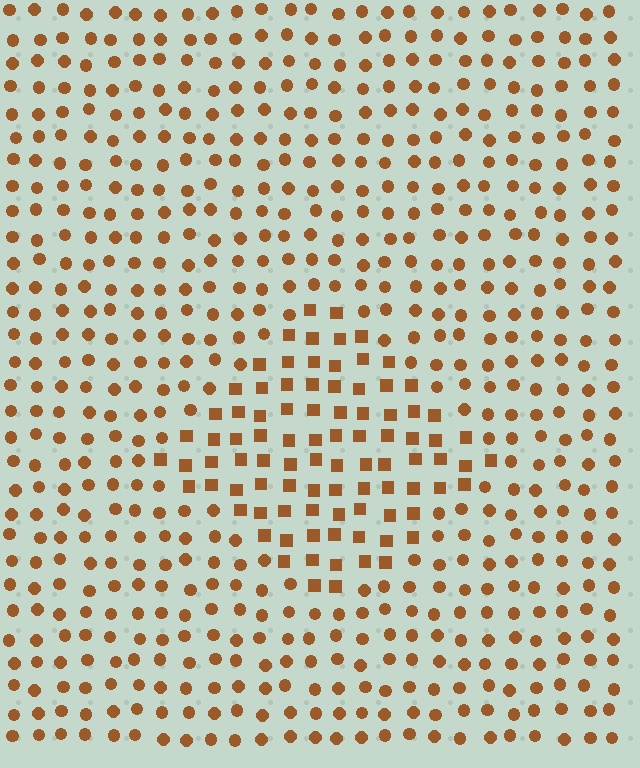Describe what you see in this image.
The image is filled with small brown elements arranged in a uniform grid. A diamond-shaped region contains squares, while the surrounding area contains circles. The boundary is defined purely by the change in element shape.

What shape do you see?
I see a diamond.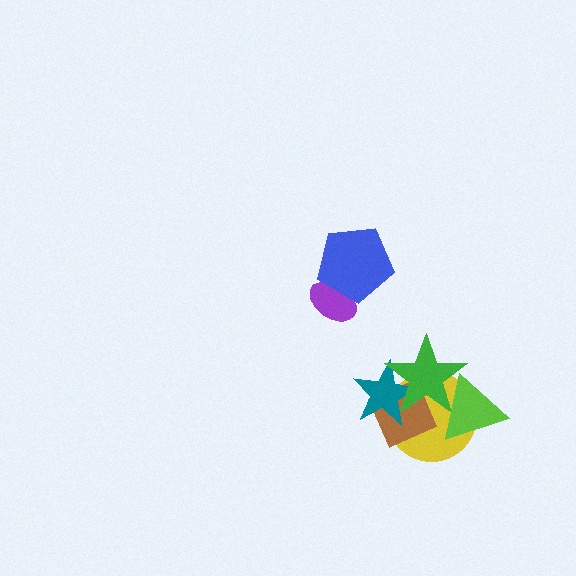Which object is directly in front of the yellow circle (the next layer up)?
The brown diamond is directly in front of the yellow circle.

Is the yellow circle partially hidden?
Yes, it is partially covered by another shape.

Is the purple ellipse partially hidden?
Yes, it is partially covered by another shape.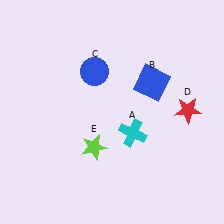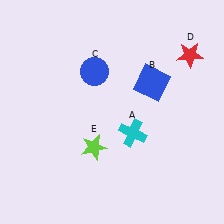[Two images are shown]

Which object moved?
The red star (D) moved up.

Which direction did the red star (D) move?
The red star (D) moved up.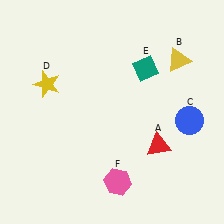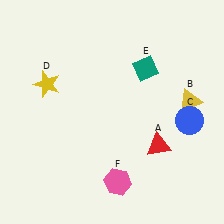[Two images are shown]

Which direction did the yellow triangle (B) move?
The yellow triangle (B) moved down.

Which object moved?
The yellow triangle (B) moved down.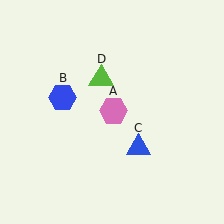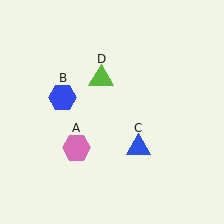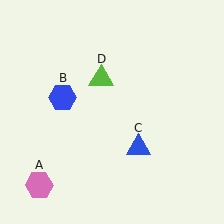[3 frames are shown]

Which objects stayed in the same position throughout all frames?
Blue hexagon (object B) and blue triangle (object C) and lime triangle (object D) remained stationary.